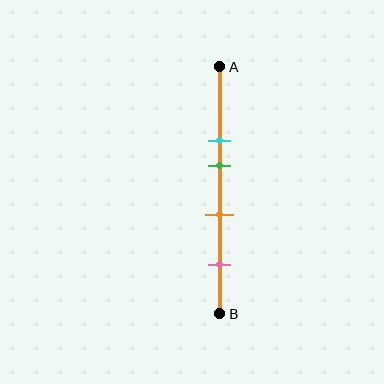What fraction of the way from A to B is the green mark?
The green mark is approximately 40% (0.4) of the way from A to B.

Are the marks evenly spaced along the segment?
No, the marks are not evenly spaced.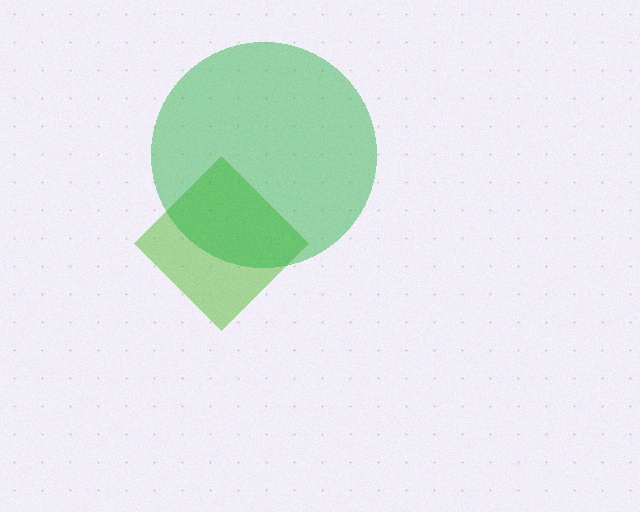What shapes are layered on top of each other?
The layered shapes are: a lime diamond, a green circle.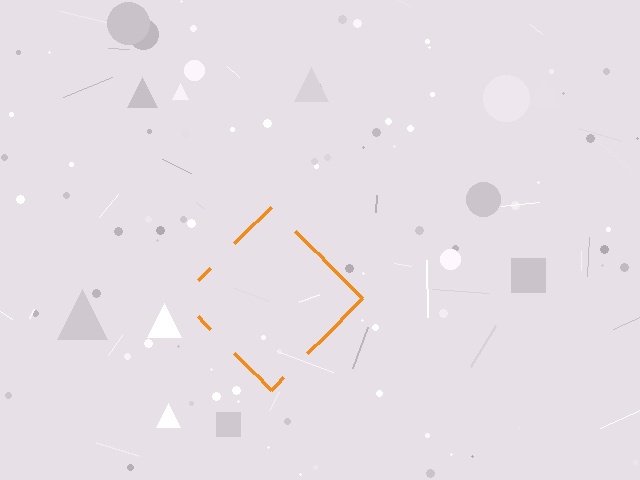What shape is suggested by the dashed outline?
The dashed outline suggests a diamond.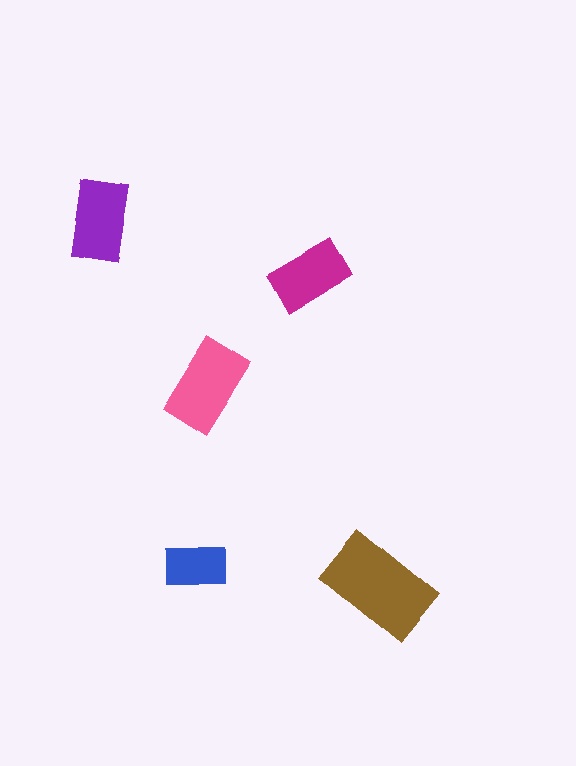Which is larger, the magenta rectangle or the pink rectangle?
The pink one.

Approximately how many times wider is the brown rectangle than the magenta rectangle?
About 1.5 times wider.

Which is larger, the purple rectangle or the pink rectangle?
The pink one.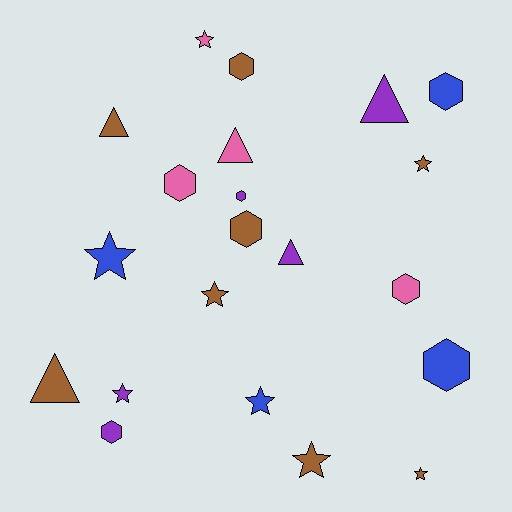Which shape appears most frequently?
Star, with 8 objects.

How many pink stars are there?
There is 1 pink star.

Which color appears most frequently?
Brown, with 8 objects.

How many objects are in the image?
There are 21 objects.